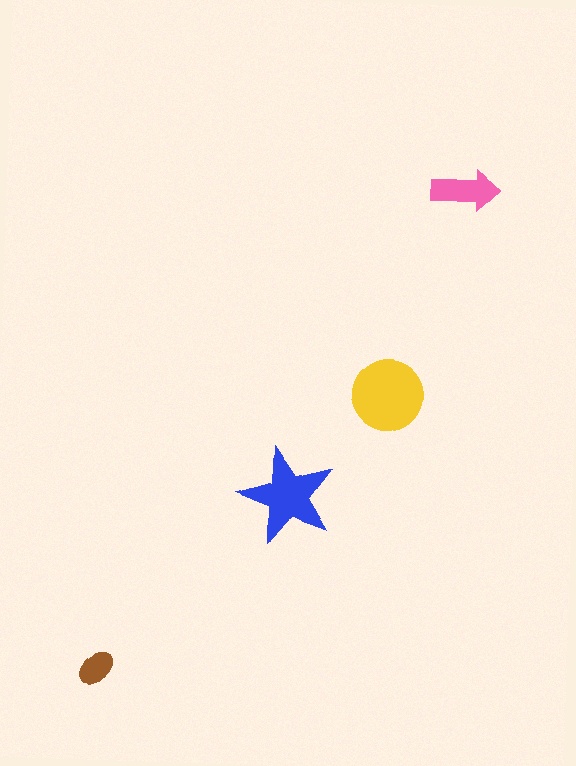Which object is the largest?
The yellow circle.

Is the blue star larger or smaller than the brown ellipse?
Larger.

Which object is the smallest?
The brown ellipse.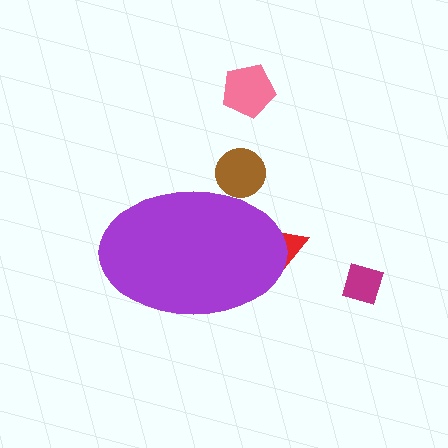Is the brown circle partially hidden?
Yes, the brown circle is partially hidden behind the purple ellipse.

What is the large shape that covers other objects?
A purple ellipse.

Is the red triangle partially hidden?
Yes, the red triangle is partially hidden behind the purple ellipse.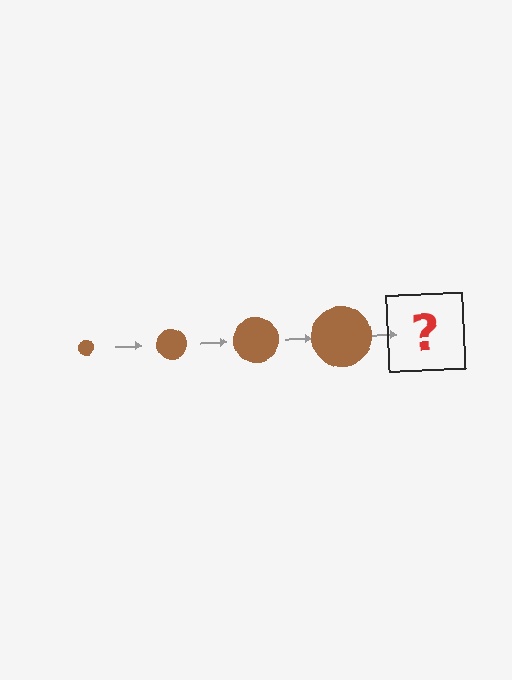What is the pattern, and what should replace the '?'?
The pattern is that the circle gets progressively larger each step. The '?' should be a brown circle, larger than the previous one.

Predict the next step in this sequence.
The next step is a brown circle, larger than the previous one.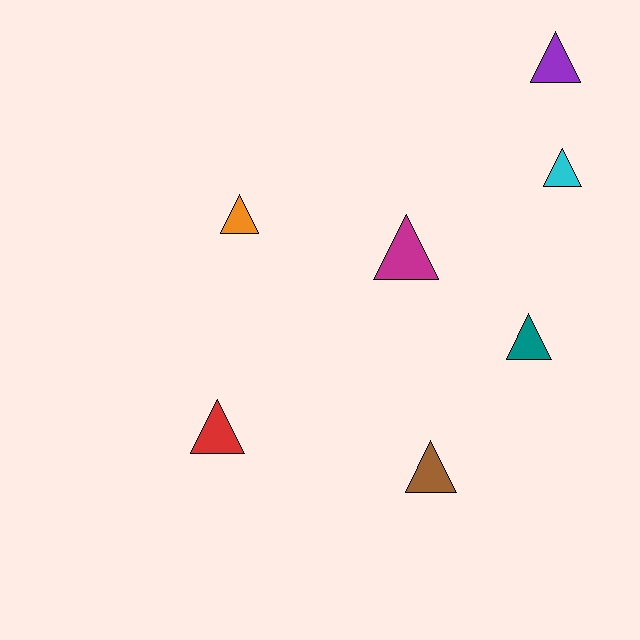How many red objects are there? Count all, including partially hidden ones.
There is 1 red object.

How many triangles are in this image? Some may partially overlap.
There are 7 triangles.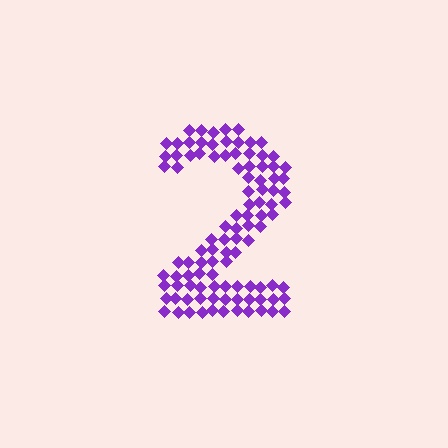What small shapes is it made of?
It is made of small diamonds.